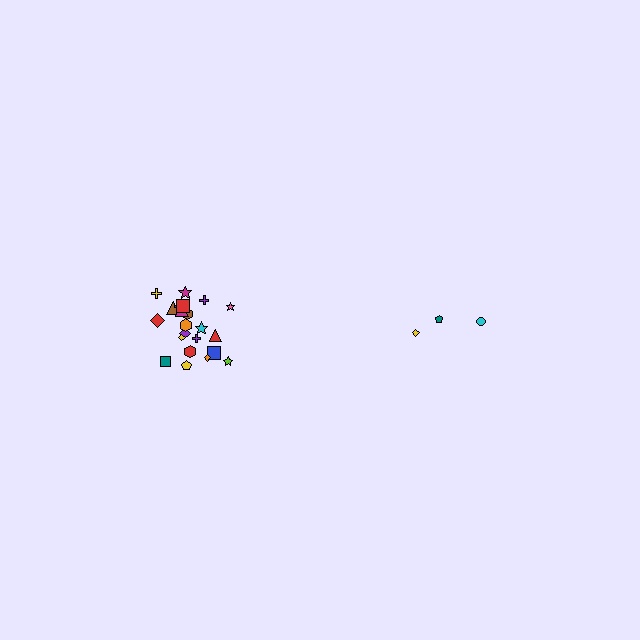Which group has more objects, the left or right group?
The left group.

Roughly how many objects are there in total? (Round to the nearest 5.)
Roughly 25 objects in total.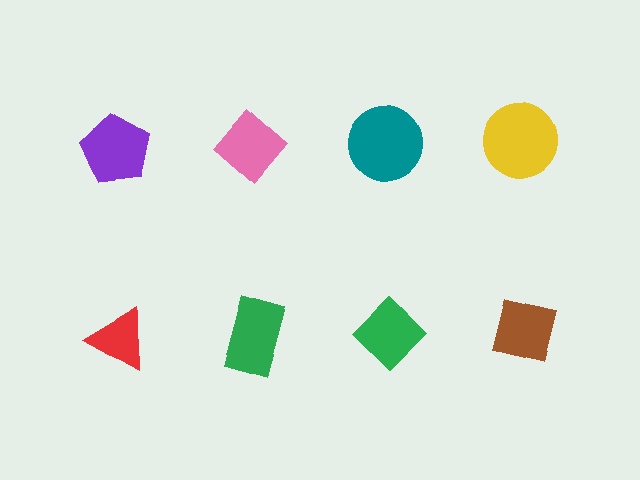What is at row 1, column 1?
A purple pentagon.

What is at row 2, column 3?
A green diamond.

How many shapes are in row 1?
4 shapes.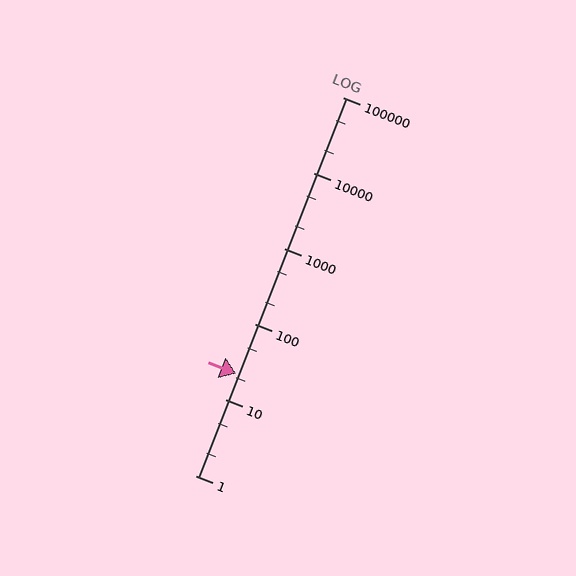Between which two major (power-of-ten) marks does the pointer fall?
The pointer is between 10 and 100.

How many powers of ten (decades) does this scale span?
The scale spans 5 decades, from 1 to 100000.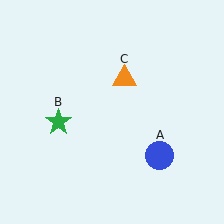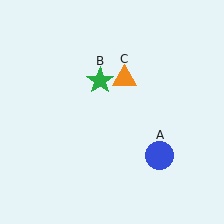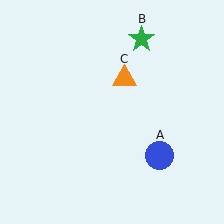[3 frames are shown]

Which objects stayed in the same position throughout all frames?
Blue circle (object A) and orange triangle (object C) remained stationary.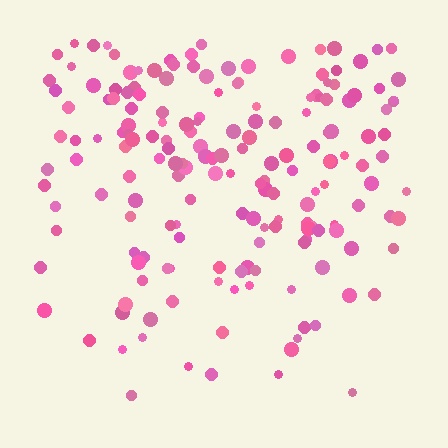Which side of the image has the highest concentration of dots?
The top.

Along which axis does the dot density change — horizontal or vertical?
Vertical.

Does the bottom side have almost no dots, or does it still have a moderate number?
Still a moderate number, just noticeably fewer than the top.